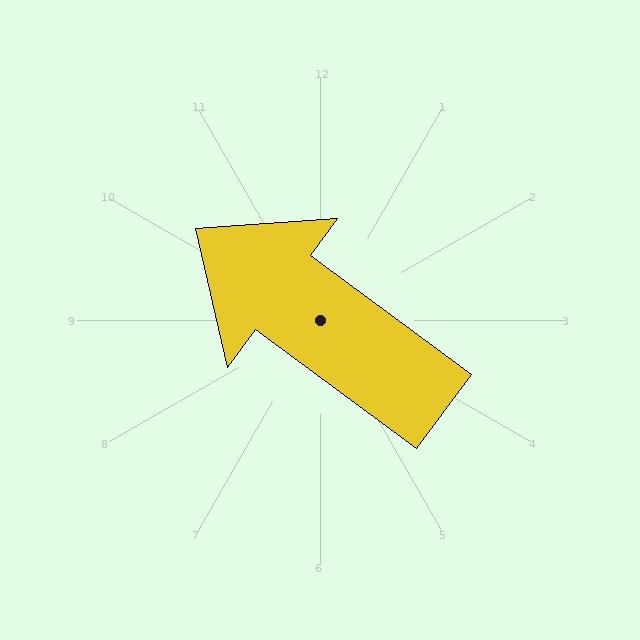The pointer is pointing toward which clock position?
Roughly 10 o'clock.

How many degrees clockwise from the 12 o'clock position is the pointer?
Approximately 306 degrees.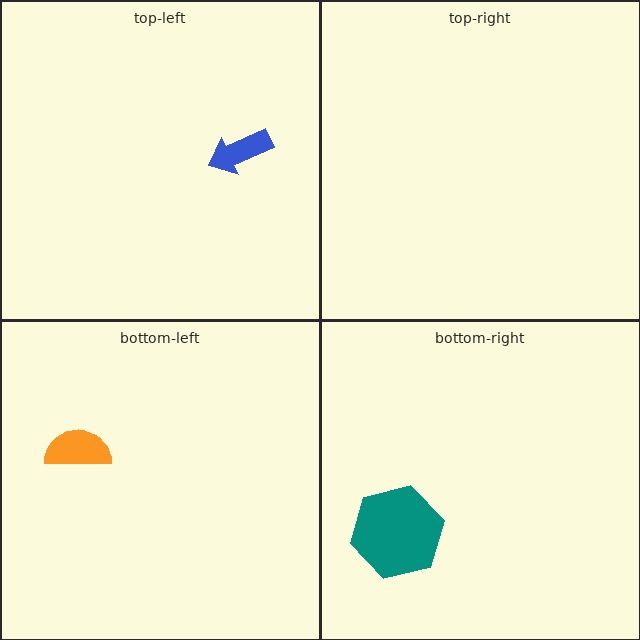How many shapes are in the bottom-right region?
1.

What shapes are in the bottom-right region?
The teal hexagon.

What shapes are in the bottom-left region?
The orange semicircle.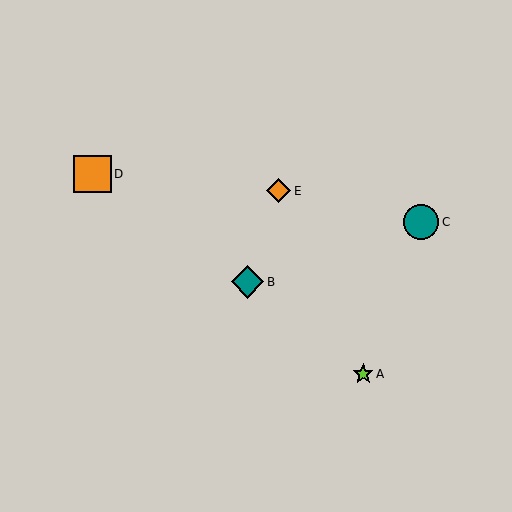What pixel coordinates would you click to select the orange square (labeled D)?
Click at (92, 174) to select the orange square D.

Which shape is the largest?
The orange square (labeled D) is the largest.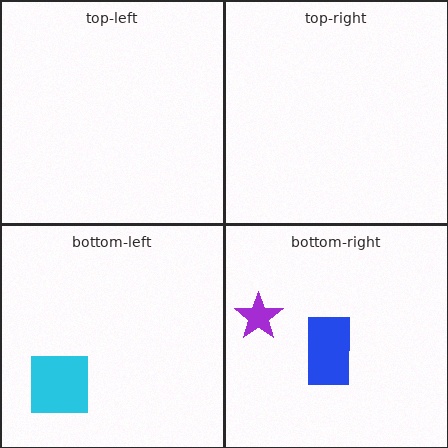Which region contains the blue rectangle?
The bottom-right region.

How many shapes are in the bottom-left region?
1.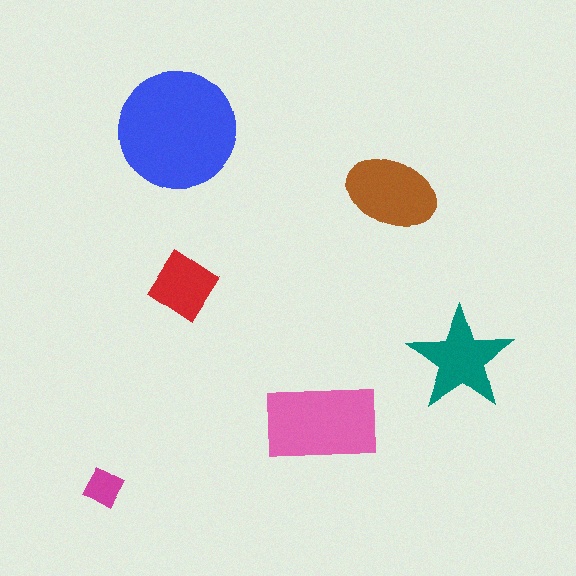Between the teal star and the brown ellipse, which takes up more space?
The brown ellipse.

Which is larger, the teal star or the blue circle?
The blue circle.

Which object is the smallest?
The magenta diamond.